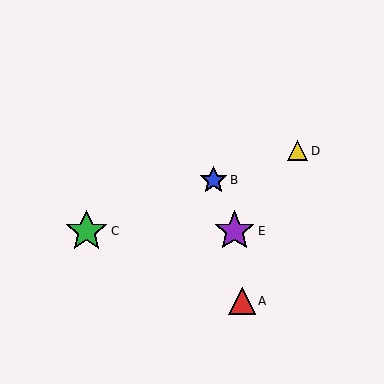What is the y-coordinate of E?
Object E is at y≈231.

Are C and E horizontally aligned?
Yes, both are at y≈231.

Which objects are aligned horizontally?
Objects C, E are aligned horizontally.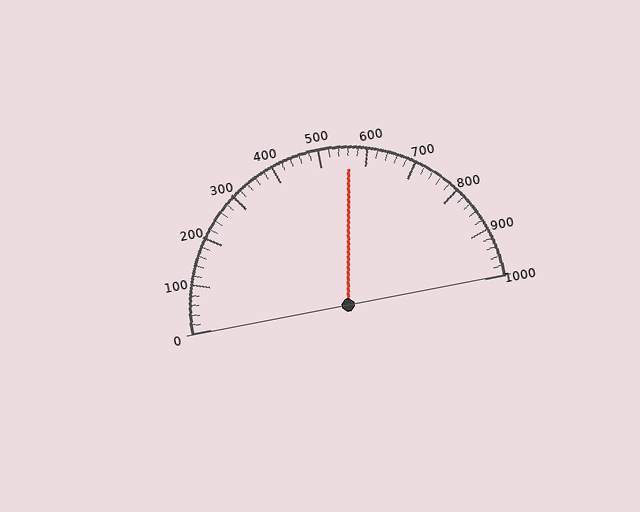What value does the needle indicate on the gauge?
The needle indicates approximately 560.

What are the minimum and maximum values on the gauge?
The gauge ranges from 0 to 1000.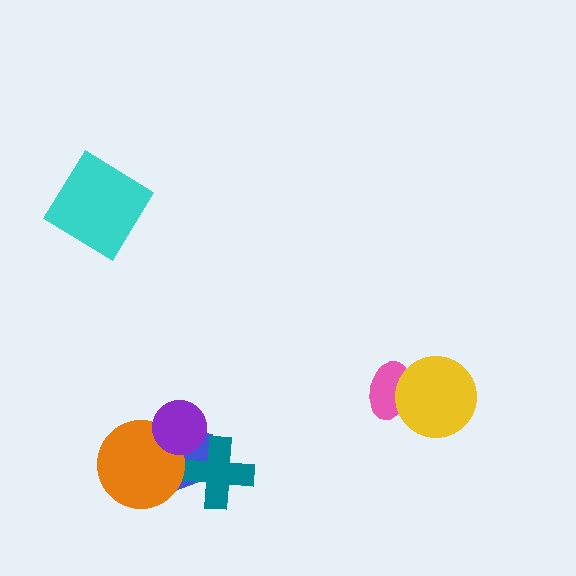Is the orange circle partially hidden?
Yes, it is partially covered by another shape.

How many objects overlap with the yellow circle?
1 object overlaps with the yellow circle.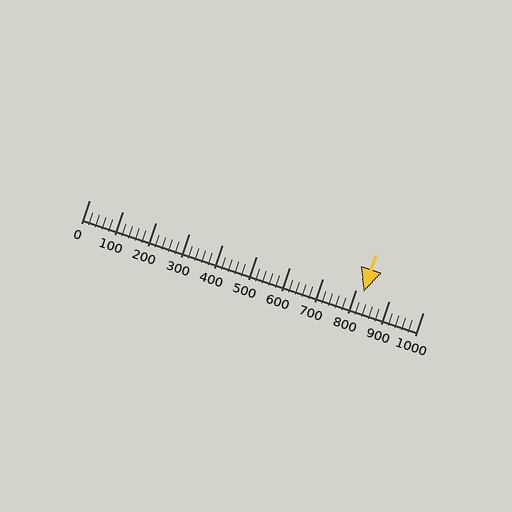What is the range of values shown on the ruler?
The ruler shows values from 0 to 1000.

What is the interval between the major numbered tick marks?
The major tick marks are spaced 100 units apart.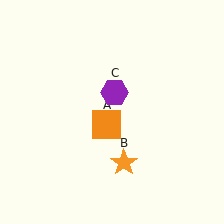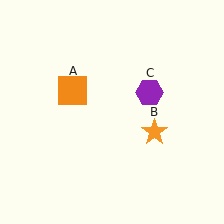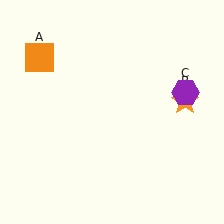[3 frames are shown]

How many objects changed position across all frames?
3 objects changed position: orange square (object A), orange star (object B), purple hexagon (object C).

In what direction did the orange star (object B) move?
The orange star (object B) moved up and to the right.